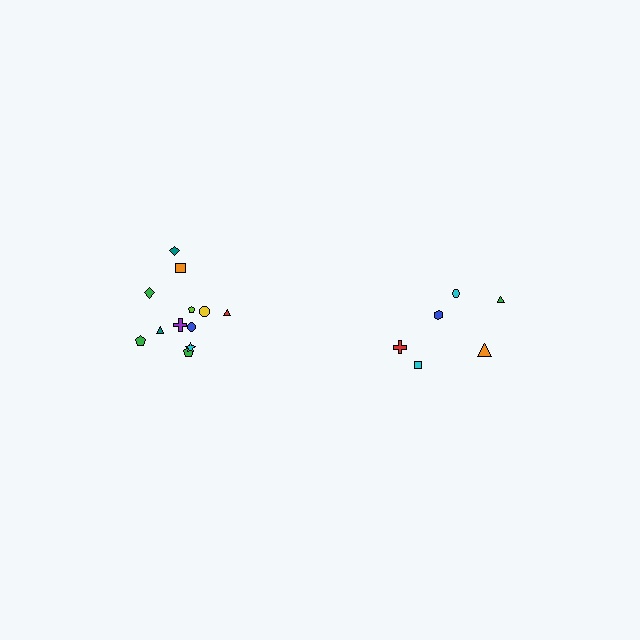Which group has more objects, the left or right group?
The left group.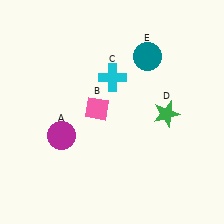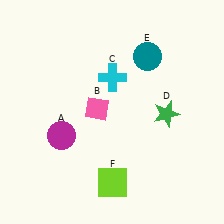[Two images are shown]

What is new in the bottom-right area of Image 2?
A lime square (F) was added in the bottom-right area of Image 2.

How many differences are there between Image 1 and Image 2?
There is 1 difference between the two images.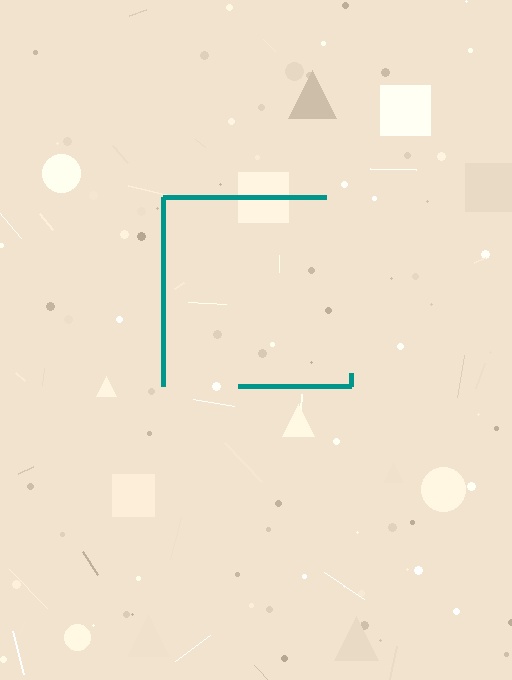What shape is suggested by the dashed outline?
The dashed outline suggests a square.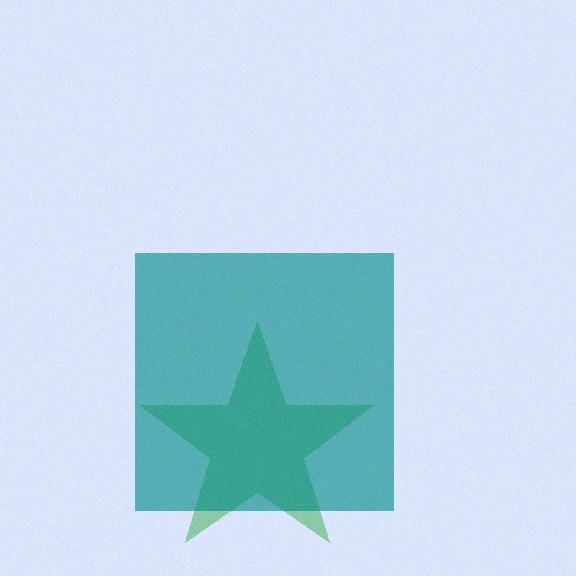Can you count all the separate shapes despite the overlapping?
Yes, there are 2 separate shapes.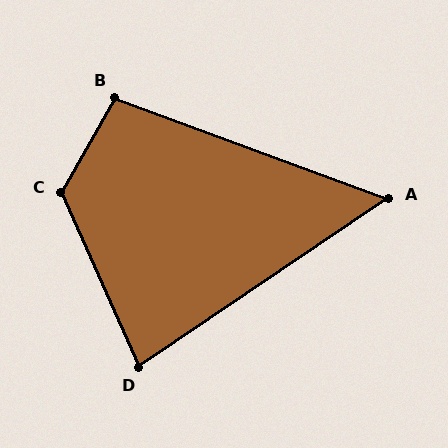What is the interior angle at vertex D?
Approximately 80 degrees (acute).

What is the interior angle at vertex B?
Approximately 100 degrees (obtuse).